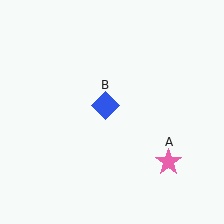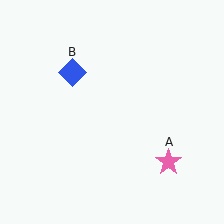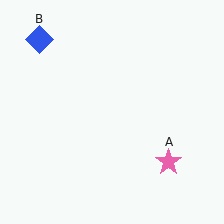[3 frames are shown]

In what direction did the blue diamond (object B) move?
The blue diamond (object B) moved up and to the left.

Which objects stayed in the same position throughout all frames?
Pink star (object A) remained stationary.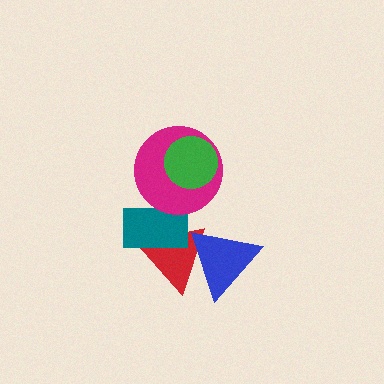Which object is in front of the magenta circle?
The green circle is in front of the magenta circle.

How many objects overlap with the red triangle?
2 objects overlap with the red triangle.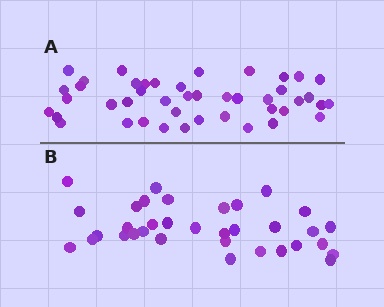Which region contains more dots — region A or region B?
Region A (the top region) has more dots.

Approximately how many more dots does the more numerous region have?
Region A has roughly 10 or so more dots than region B.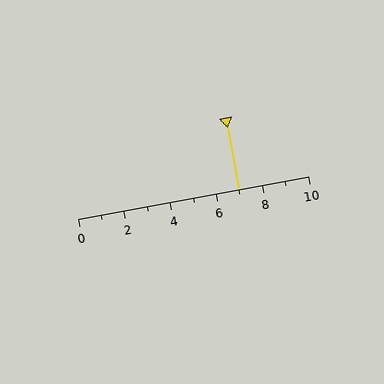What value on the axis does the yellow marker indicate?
The marker indicates approximately 7.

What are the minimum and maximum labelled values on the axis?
The axis runs from 0 to 10.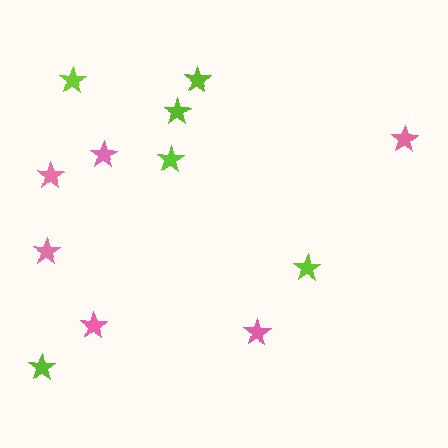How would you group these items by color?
There are 2 groups: one group of pink stars (6) and one group of lime stars (6).